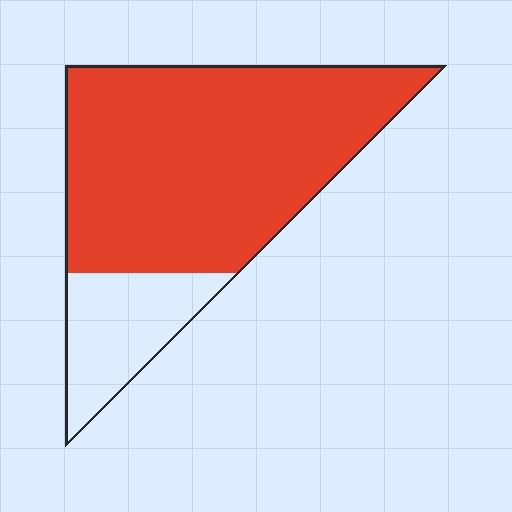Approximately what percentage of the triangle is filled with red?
Approximately 80%.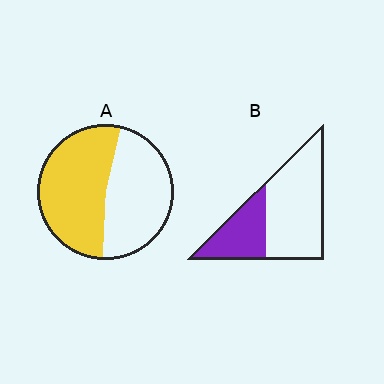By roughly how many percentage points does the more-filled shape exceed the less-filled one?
By roughly 20 percentage points (A over B).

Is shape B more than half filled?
No.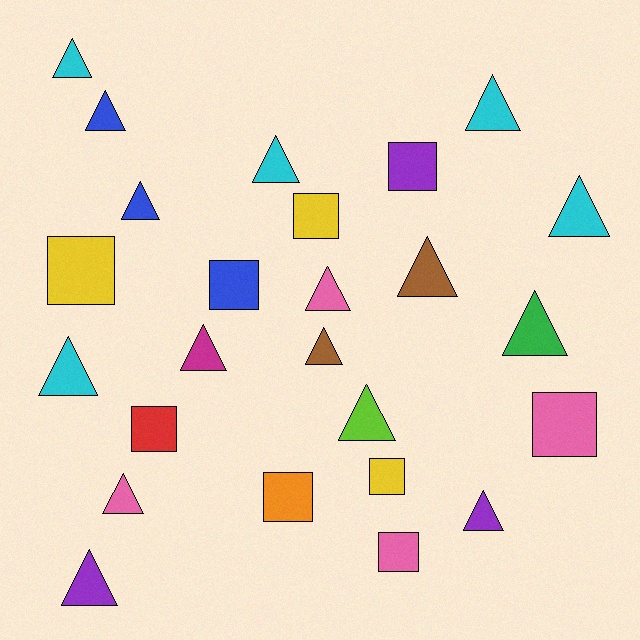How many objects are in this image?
There are 25 objects.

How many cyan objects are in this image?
There are 5 cyan objects.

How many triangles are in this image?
There are 16 triangles.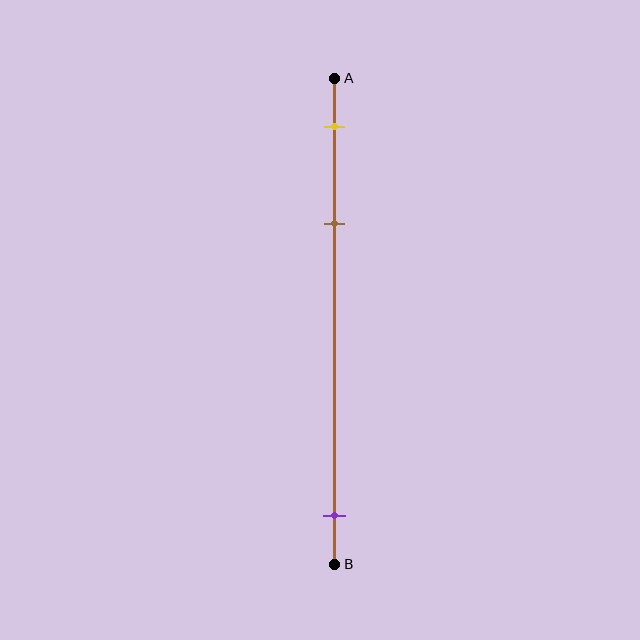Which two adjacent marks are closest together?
The yellow and brown marks are the closest adjacent pair.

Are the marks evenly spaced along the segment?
No, the marks are not evenly spaced.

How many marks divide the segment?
There are 3 marks dividing the segment.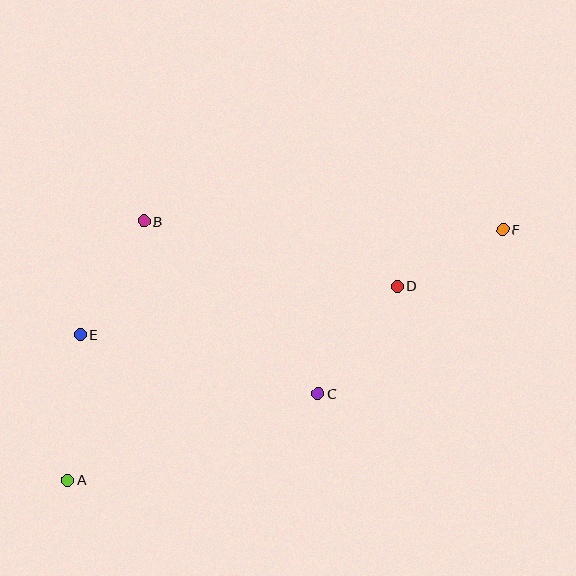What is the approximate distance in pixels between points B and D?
The distance between B and D is approximately 262 pixels.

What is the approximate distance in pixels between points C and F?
The distance between C and F is approximately 247 pixels.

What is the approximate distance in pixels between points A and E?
The distance between A and E is approximately 146 pixels.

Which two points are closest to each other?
Points D and F are closest to each other.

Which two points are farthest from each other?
Points A and F are farthest from each other.